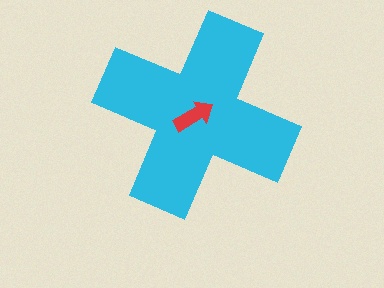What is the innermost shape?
The red arrow.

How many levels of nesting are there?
2.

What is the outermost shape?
The cyan cross.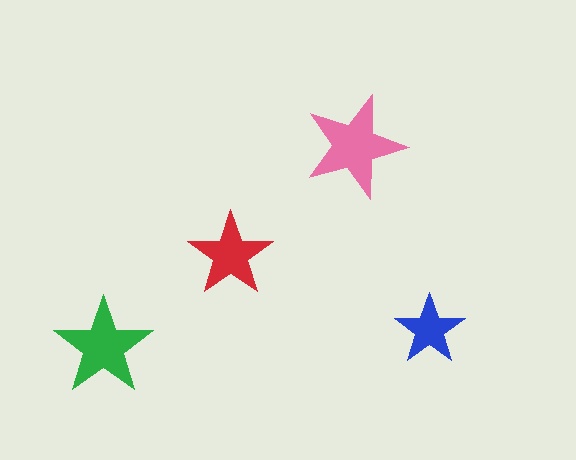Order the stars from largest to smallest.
the pink one, the green one, the red one, the blue one.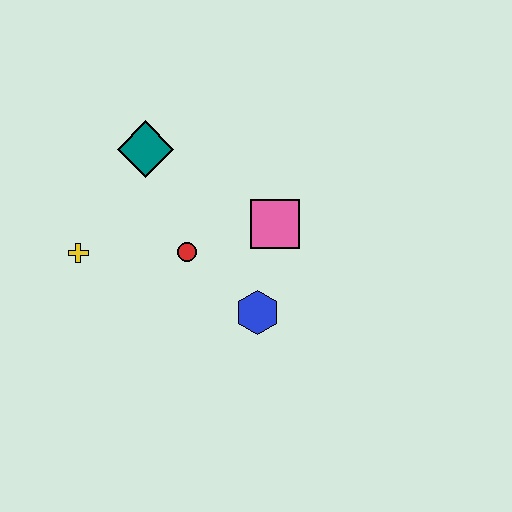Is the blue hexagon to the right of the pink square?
No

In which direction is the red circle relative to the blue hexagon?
The red circle is to the left of the blue hexagon.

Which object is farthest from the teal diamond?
The blue hexagon is farthest from the teal diamond.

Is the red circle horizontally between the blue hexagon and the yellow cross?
Yes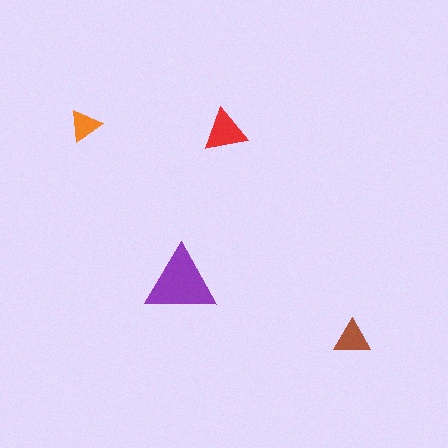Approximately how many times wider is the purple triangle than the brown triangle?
About 2 times wider.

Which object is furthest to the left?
The orange triangle is leftmost.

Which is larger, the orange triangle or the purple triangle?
The purple one.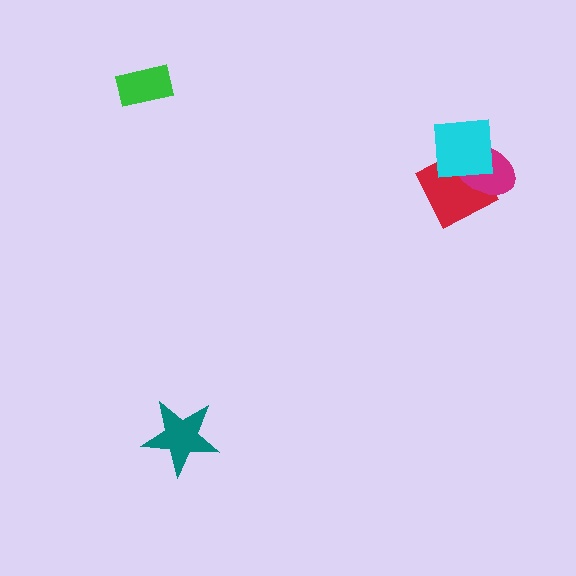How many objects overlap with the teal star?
0 objects overlap with the teal star.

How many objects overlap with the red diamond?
2 objects overlap with the red diamond.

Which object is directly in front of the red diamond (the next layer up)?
The magenta ellipse is directly in front of the red diamond.